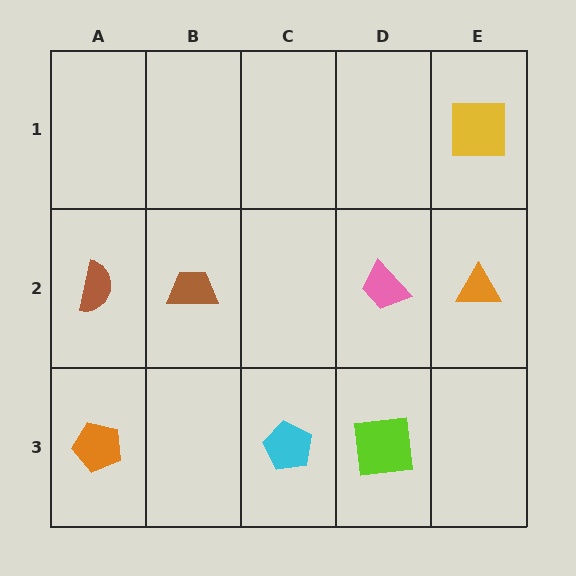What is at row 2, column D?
A pink trapezoid.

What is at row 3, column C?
A cyan pentagon.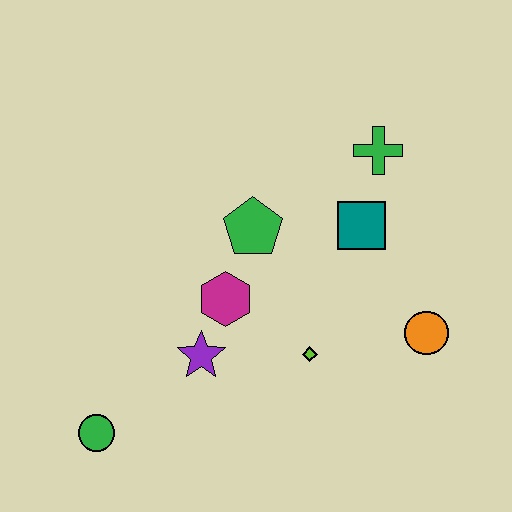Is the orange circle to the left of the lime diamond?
No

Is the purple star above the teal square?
No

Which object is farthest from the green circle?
The green cross is farthest from the green circle.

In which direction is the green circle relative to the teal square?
The green circle is to the left of the teal square.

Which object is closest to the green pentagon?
The magenta hexagon is closest to the green pentagon.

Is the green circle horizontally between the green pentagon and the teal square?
No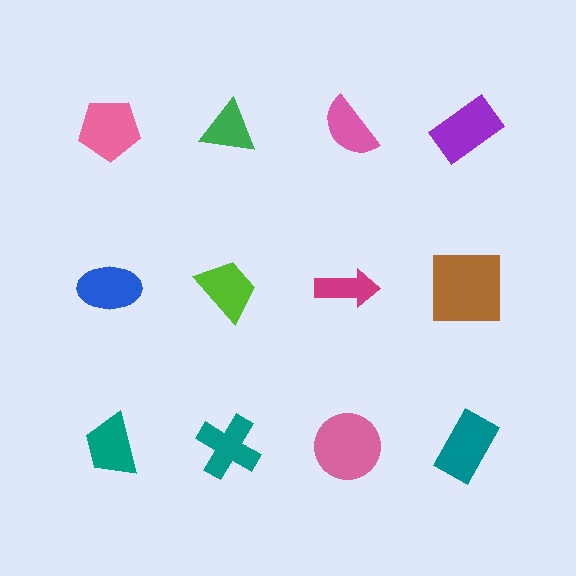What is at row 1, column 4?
A purple rectangle.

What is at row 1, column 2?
A green triangle.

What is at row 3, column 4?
A teal rectangle.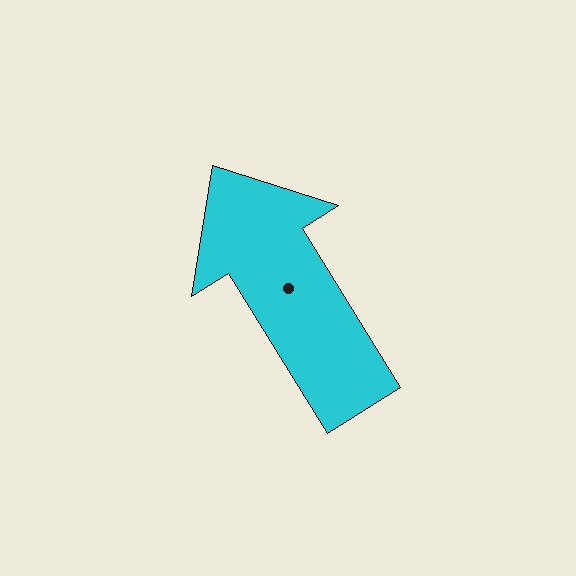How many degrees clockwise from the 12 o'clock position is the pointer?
Approximately 328 degrees.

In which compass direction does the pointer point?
Northwest.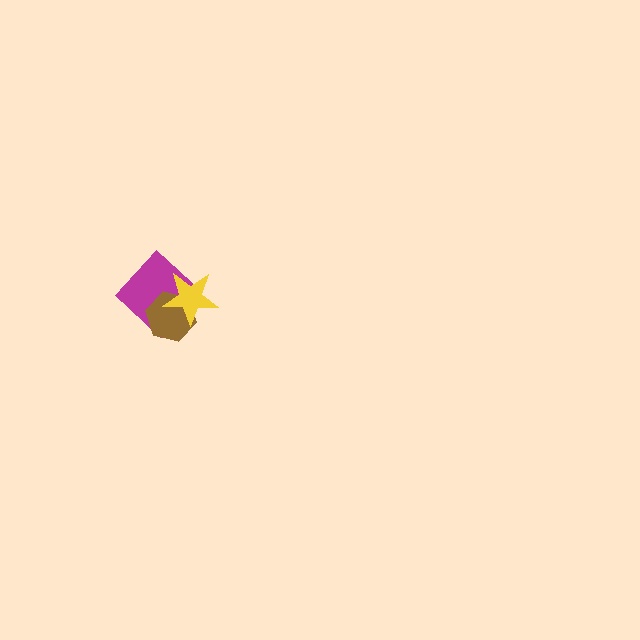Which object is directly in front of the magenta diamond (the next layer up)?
The brown hexagon is directly in front of the magenta diamond.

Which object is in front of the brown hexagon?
The yellow star is in front of the brown hexagon.